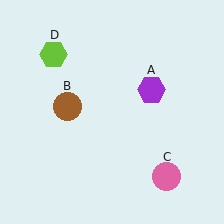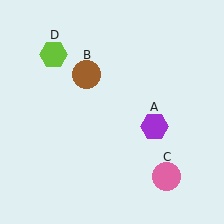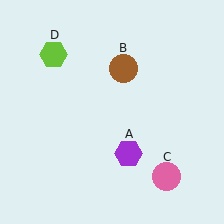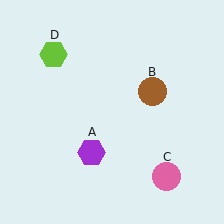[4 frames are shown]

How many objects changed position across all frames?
2 objects changed position: purple hexagon (object A), brown circle (object B).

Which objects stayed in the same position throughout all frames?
Pink circle (object C) and lime hexagon (object D) remained stationary.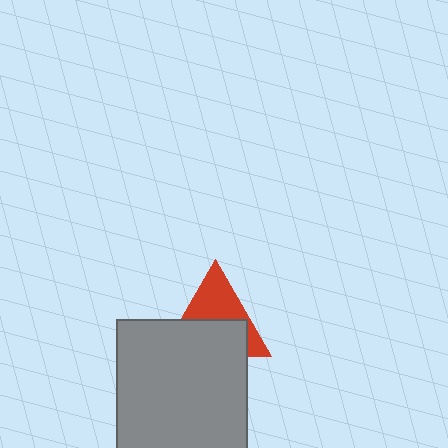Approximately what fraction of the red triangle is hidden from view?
Roughly 53% of the red triangle is hidden behind the gray square.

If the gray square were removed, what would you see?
You would see the complete red triangle.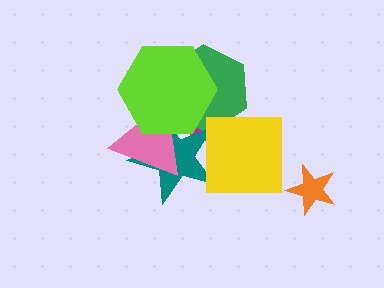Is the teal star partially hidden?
Yes, it is partially covered by another shape.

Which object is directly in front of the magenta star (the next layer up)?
The green hexagon is directly in front of the magenta star.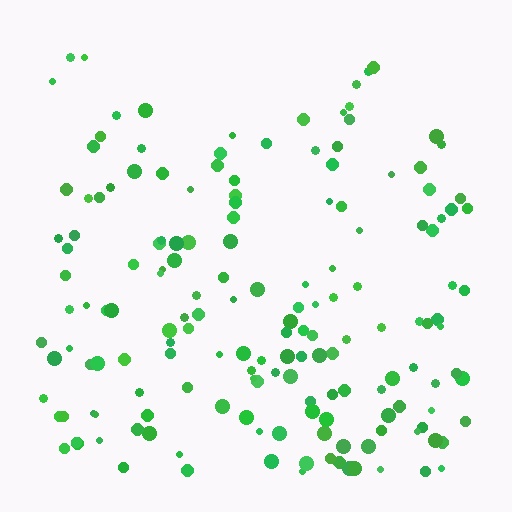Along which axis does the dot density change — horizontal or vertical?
Vertical.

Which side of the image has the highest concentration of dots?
The bottom.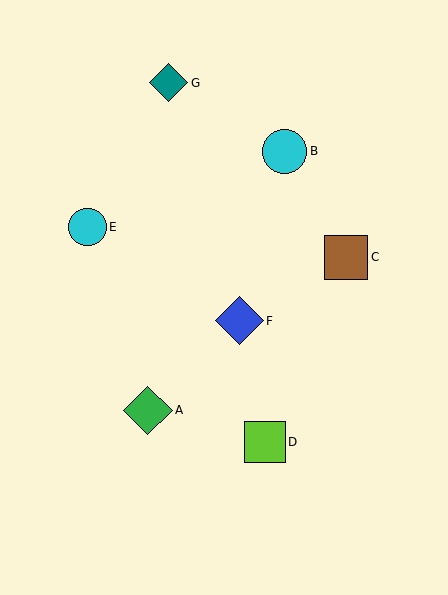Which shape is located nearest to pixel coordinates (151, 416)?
The green diamond (labeled A) at (148, 411) is nearest to that location.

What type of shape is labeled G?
Shape G is a teal diamond.